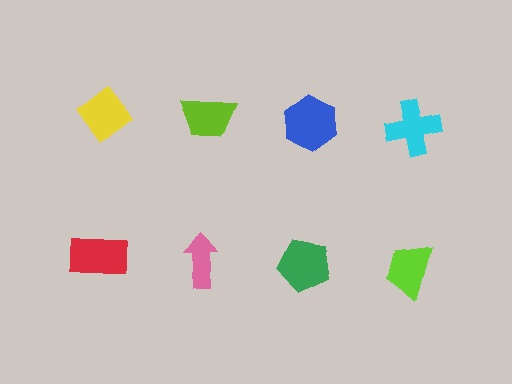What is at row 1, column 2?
A lime trapezoid.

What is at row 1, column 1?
A yellow diamond.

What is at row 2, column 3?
A green pentagon.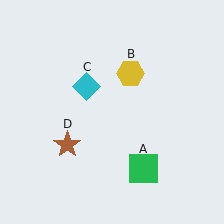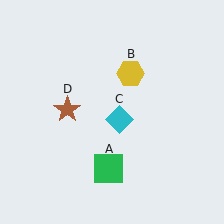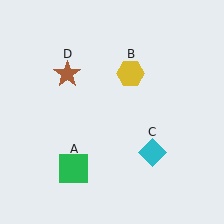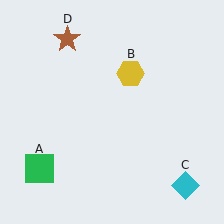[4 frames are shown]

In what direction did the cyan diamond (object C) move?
The cyan diamond (object C) moved down and to the right.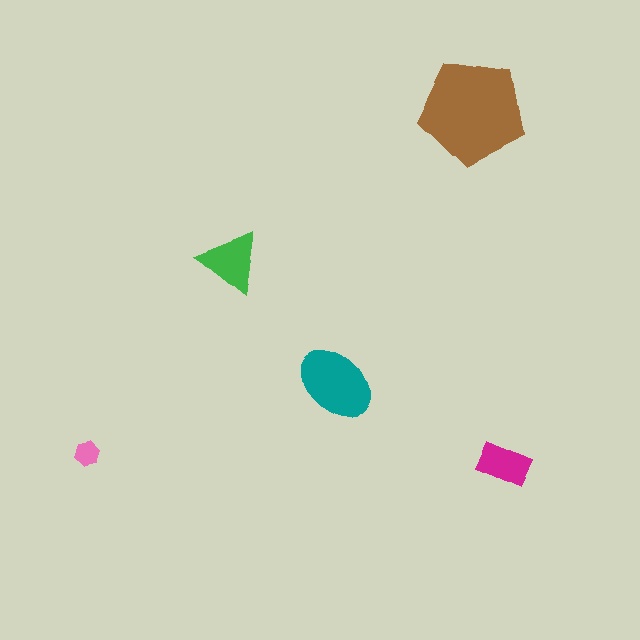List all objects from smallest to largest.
The pink hexagon, the magenta rectangle, the green triangle, the teal ellipse, the brown pentagon.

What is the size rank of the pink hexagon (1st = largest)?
5th.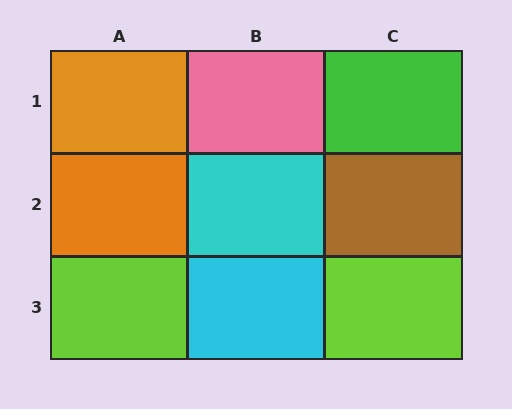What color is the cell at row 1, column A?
Orange.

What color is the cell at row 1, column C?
Green.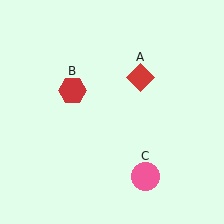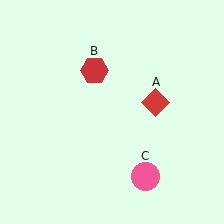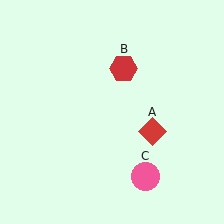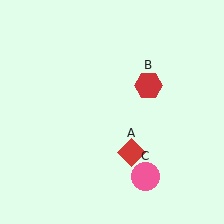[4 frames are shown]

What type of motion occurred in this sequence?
The red diamond (object A), red hexagon (object B) rotated clockwise around the center of the scene.